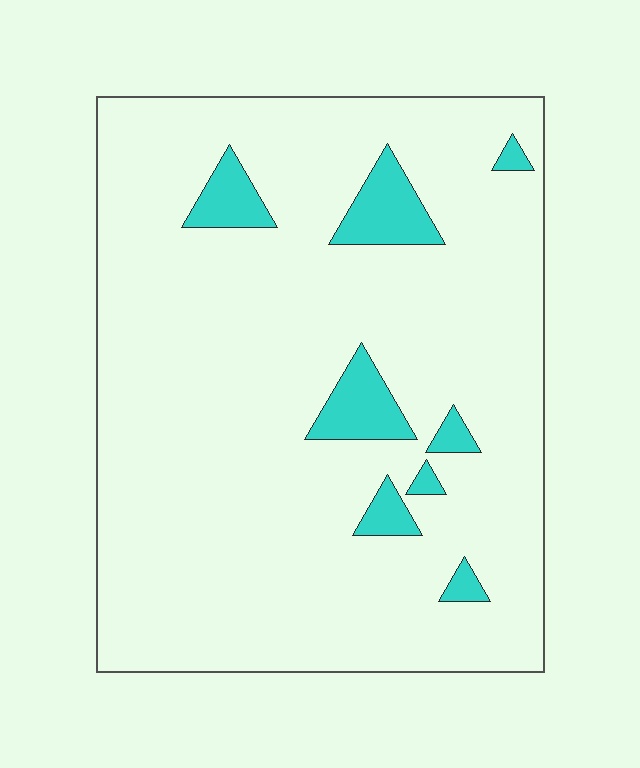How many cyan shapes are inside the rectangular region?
8.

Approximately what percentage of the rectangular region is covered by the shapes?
Approximately 10%.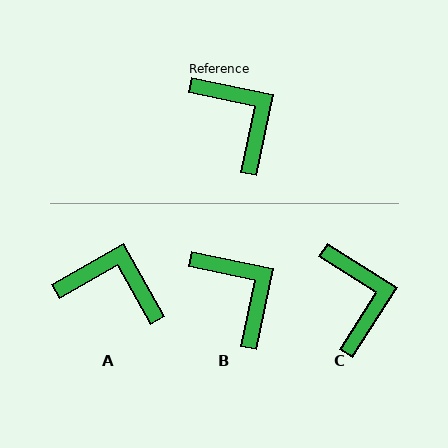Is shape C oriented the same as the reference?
No, it is off by about 20 degrees.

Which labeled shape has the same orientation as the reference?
B.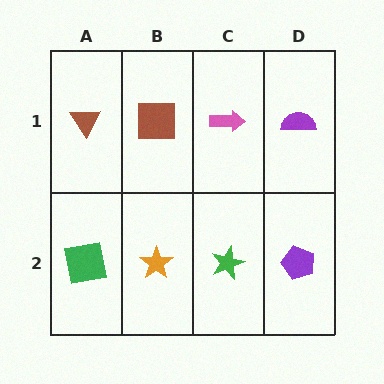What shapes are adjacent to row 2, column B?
A brown square (row 1, column B), a green square (row 2, column A), a green star (row 2, column C).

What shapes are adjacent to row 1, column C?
A green star (row 2, column C), a brown square (row 1, column B), a purple semicircle (row 1, column D).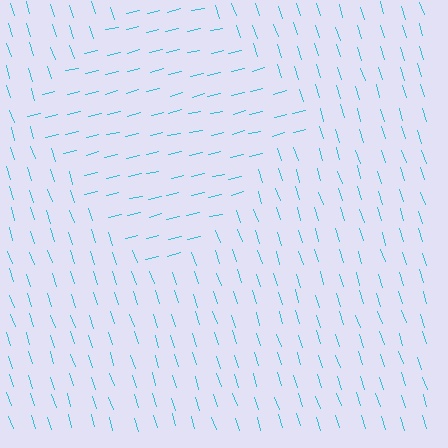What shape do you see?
I see a diamond.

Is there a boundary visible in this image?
Yes, there is a texture boundary formed by a change in line orientation.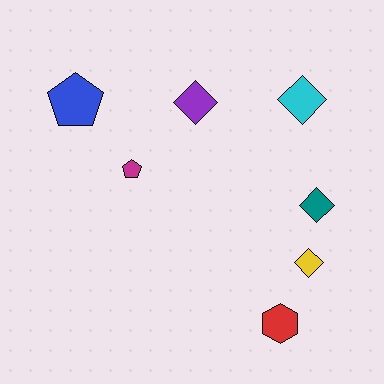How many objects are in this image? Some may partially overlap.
There are 7 objects.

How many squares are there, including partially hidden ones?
There are no squares.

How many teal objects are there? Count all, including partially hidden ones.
There is 1 teal object.